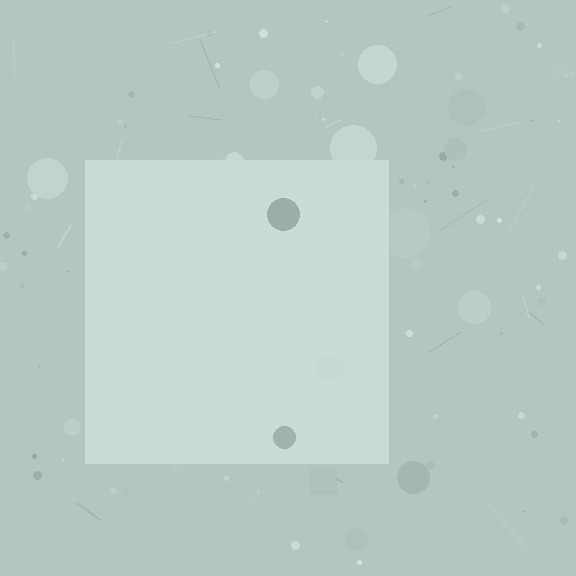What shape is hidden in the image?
A square is hidden in the image.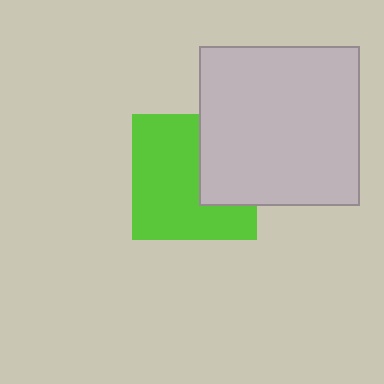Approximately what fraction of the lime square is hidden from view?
Roughly 34% of the lime square is hidden behind the light gray square.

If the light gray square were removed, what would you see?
You would see the complete lime square.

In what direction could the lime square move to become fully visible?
The lime square could move left. That would shift it out from behind the light gray square entirely.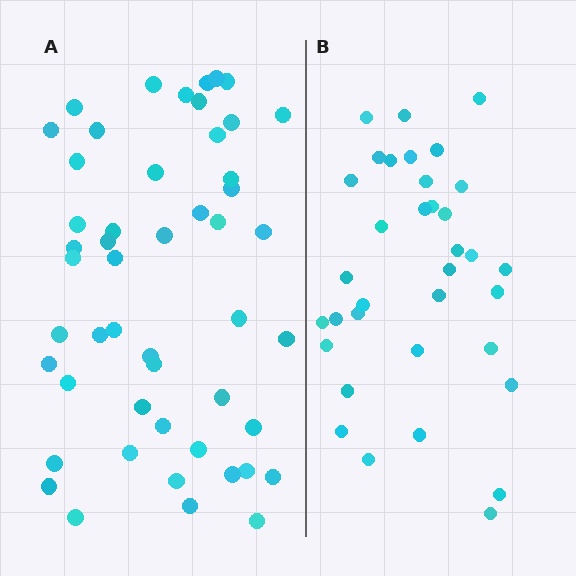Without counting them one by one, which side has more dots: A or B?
Region A (the left region) has more dots.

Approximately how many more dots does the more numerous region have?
Region A has approximately 15 more dots than region B.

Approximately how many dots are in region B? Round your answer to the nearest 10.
About 40 dots. (The exact count is 35, which rounds to 40.)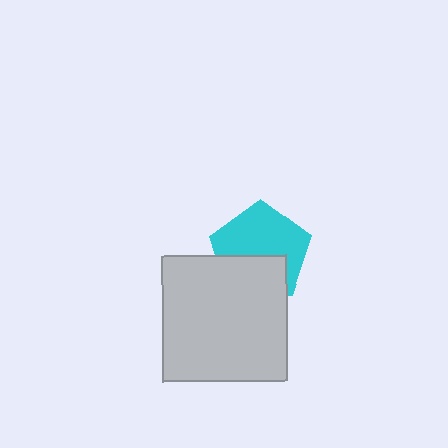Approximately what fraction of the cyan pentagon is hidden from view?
Roughly 39% of the cyan pentagon is hidden behind the light gray square.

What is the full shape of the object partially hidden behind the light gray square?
The partially hidden object is a cyan pentagon.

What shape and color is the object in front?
The object in front is a light gray square.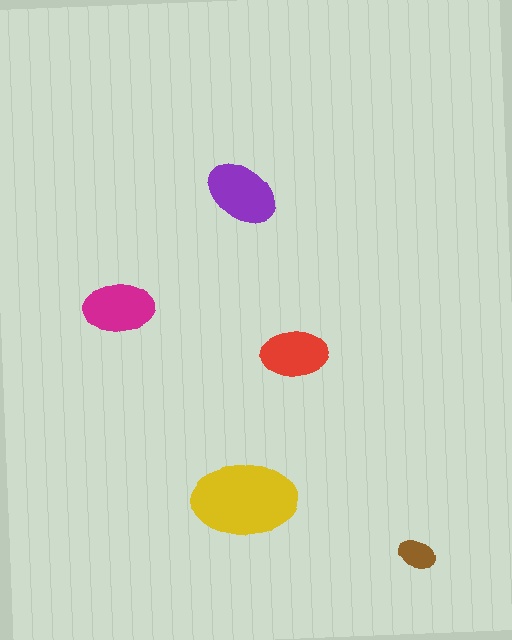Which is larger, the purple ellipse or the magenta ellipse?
The purple one.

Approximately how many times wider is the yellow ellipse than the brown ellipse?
About 3 times wider.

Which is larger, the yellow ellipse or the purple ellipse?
The yellow one.